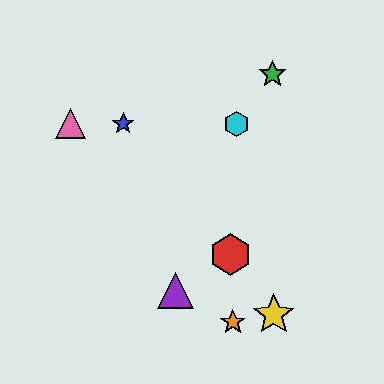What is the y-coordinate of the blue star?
The blue star is at y≈124.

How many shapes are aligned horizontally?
3 shapes (the blue star, the cyan hexagon, the pink triangle) are aligned horizontally.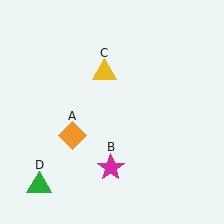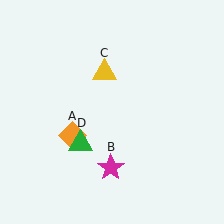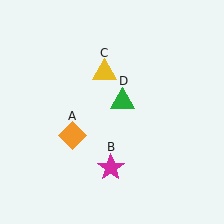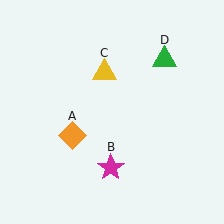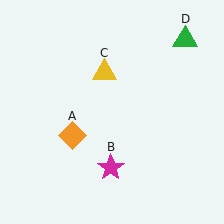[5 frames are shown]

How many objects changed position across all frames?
1 object changed position: green triangle (object D).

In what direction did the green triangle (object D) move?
The green triangle (object D) moved up and to the right.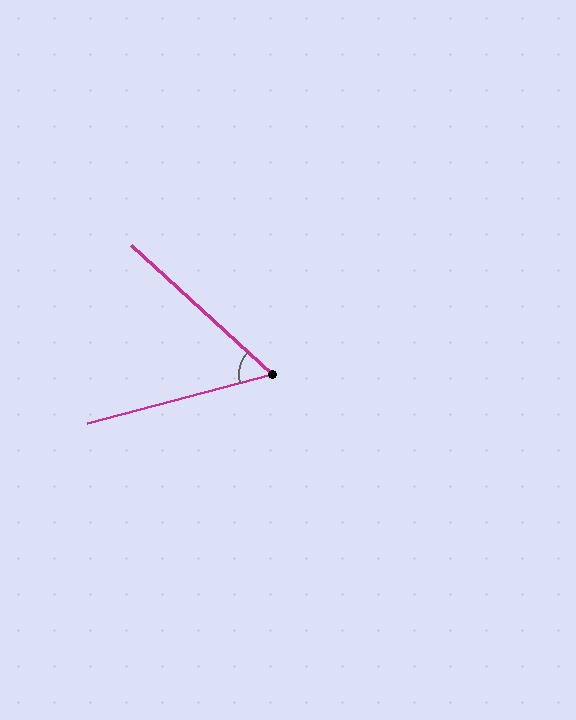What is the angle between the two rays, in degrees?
Approximately 57 degrees.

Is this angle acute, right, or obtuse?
It is acute.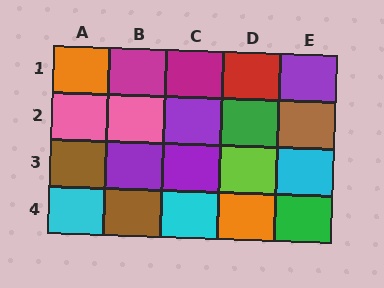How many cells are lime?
1 cell is lime.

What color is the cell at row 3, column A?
Brown.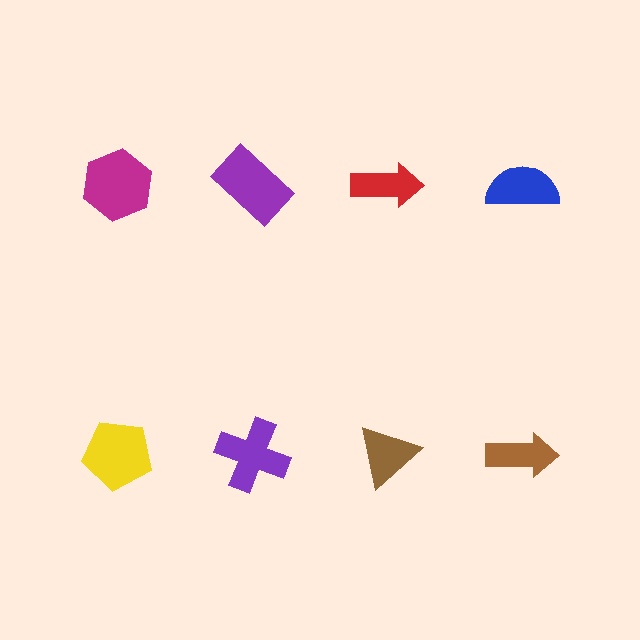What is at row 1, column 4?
A blue semicircle.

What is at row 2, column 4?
A brown arrow.